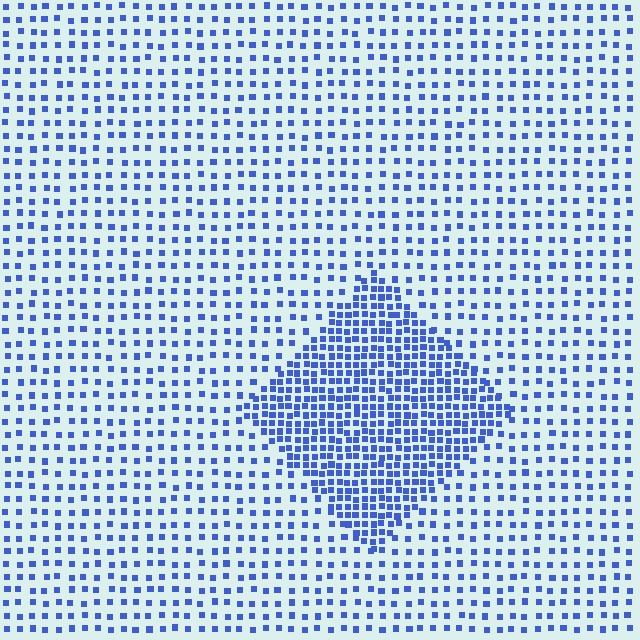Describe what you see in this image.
The image contains small blue elements arranged at two different densities. A diamond-shaped region is visible where the elements are more densely packed than the surrounding area.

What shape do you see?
I see a diamond.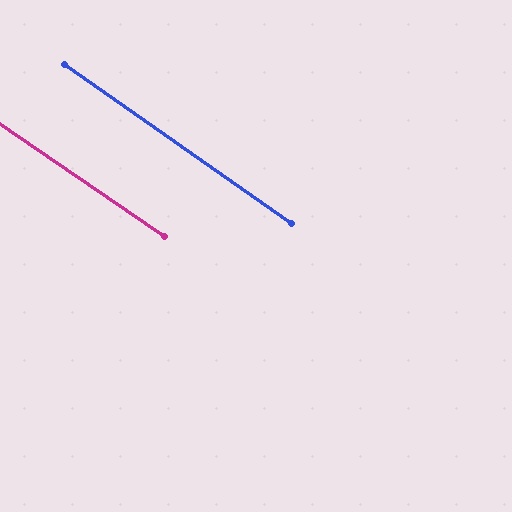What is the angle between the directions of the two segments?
Approximately 1 degree.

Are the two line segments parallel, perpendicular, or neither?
Parallel — their directions differ by only 0.8°.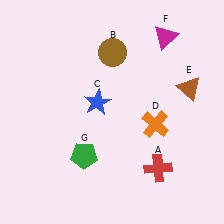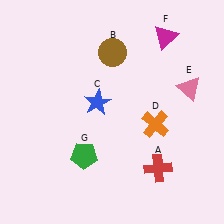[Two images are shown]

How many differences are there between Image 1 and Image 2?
There is 1 difference between the two images.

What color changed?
The triangle (E) changed from brown in Image 1 to pink in Image 2.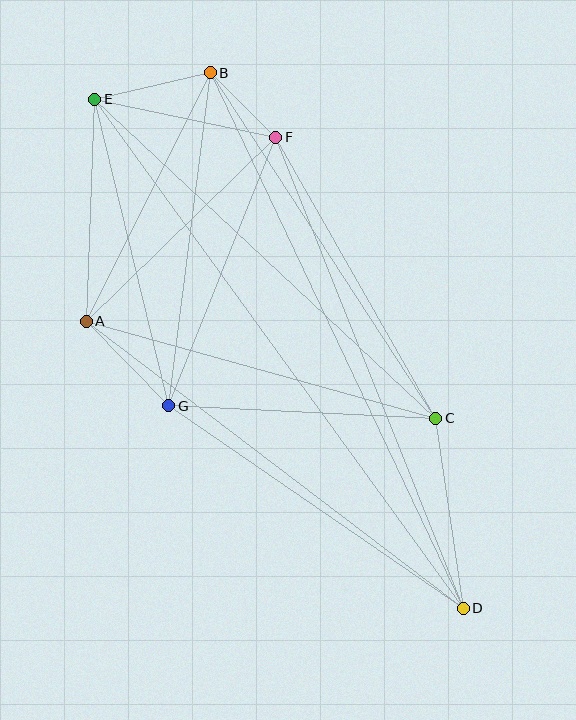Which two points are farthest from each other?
Points D and E are farthest from each other.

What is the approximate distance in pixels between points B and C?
The distance between B and C is approximately 413 pixels.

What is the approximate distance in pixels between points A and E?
The distance between A and E is approximately 222 pixels.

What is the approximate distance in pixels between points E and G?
The distance between E and G is approximately 315 pixels.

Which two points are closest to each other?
Points B and F are closest to each other.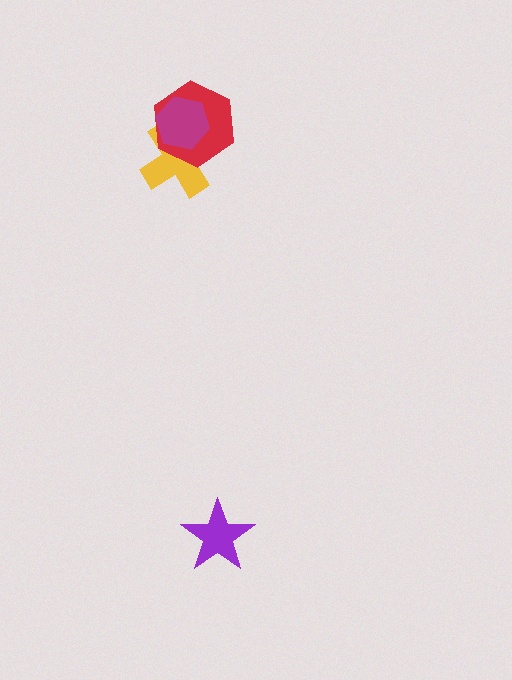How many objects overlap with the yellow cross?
2 objects overlap with the yellow cross.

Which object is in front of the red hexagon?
The magenta hexagon is in front of the red hexagon.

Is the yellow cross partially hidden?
Yes, it is partially covered by another shape.